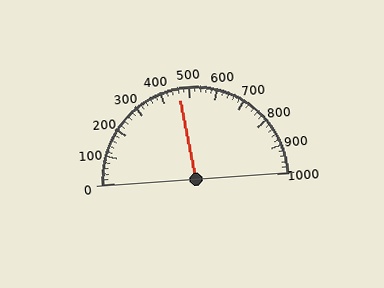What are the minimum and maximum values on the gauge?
The gauge ranges from 0 to 1000.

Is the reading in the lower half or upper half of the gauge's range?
The reading is in the lower half of the range (0 to 1000).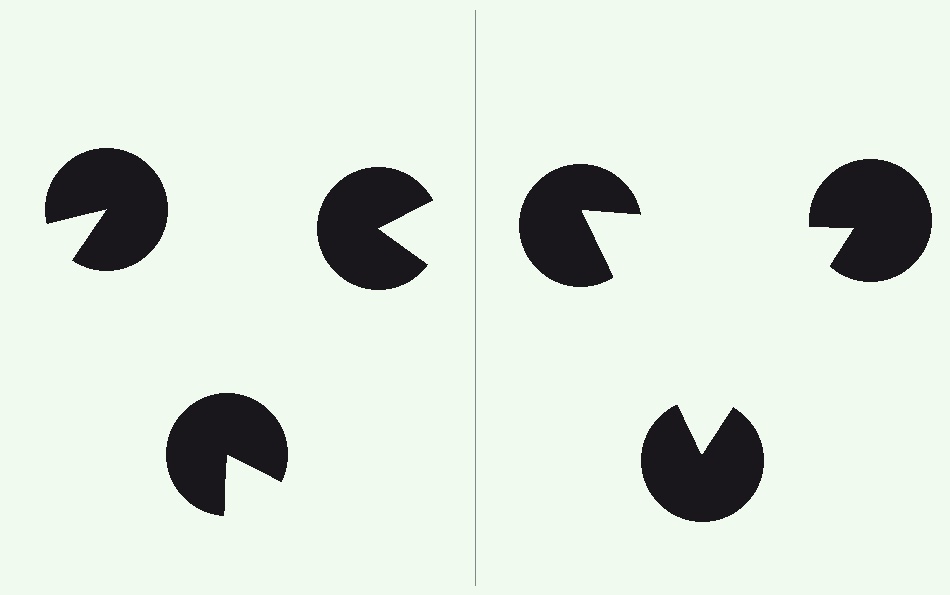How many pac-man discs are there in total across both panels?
6 — 3 on each side.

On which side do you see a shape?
An illusory triangle appears on the right side. On the left side the wedge cuts are rotated, so no coherent shape forms.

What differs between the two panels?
The pac-man discs are positioned identically on both sides; only the wedge orientations differ. On the right they align to a triangle; on the left they are misaligned.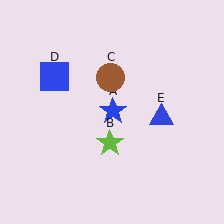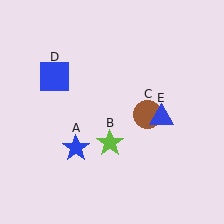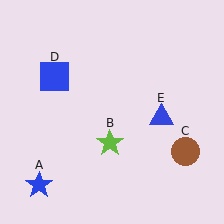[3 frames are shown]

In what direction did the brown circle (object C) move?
The brown circle (object C) moved down and to the right.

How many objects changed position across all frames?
2 objects changed position: blue star (object A), brown circle (object C).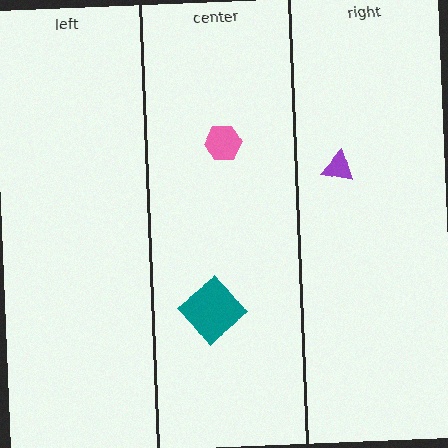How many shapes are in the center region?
2.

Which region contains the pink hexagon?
The center region.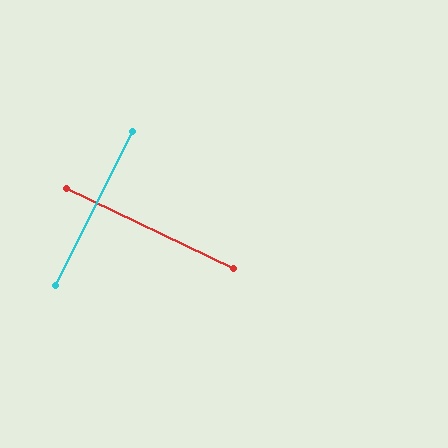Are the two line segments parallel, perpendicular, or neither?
Perpendicular — they meet at approximately 89°.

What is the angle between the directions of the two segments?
Approximately 89 degrees.